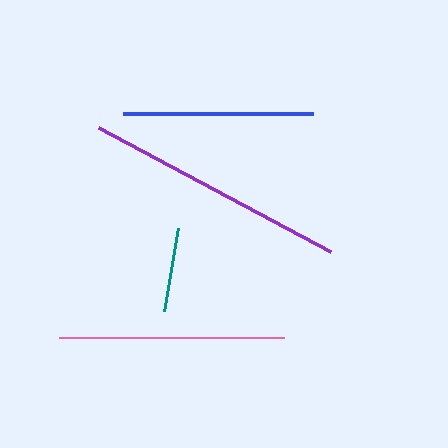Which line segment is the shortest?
The teal line is the shortest at approximately 84 pixels.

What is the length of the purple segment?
The purple segment is approximately 264 pixels long.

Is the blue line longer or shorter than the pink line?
The pink line is longer than the blue line.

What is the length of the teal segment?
The teal segment is approximately 84 pixels long.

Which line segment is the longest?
The purple line is the longest at approximately 264 pixels.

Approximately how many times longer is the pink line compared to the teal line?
The pink line is approximately 2.7 times the length of the teal line.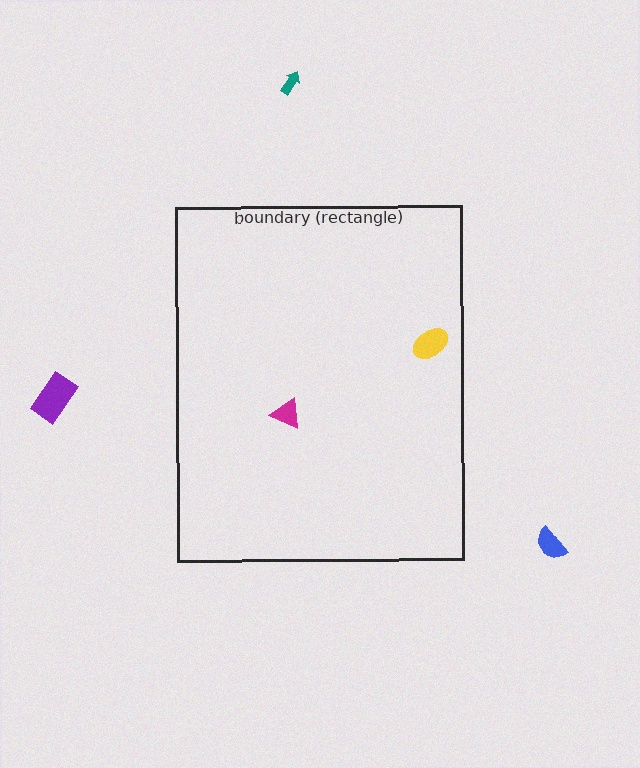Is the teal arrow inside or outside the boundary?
Outside.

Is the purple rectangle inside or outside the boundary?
Outside.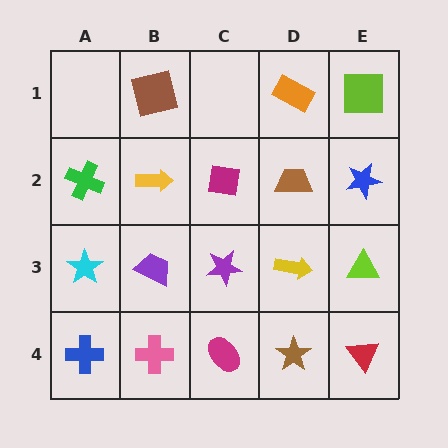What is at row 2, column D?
A brown trapezoid.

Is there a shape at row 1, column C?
No, that cell is empty.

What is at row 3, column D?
A yellow arrow.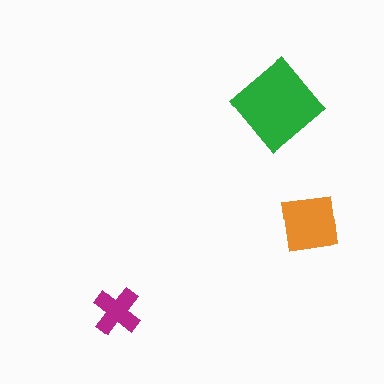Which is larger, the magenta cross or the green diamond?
The green diamond.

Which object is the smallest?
The magenta cross.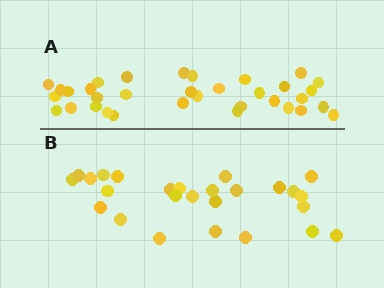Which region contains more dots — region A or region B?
Region A (the top region) has more dots.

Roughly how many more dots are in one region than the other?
Region A has roughly 8 or so more dots than region B.